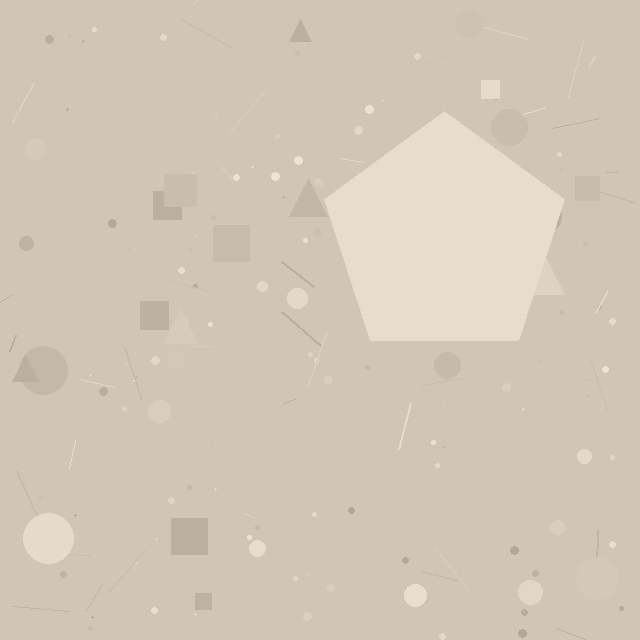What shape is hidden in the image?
A pentagon is hidden in the image.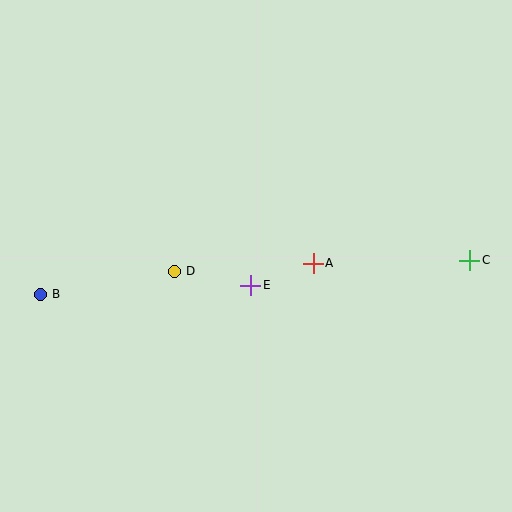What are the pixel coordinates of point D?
Point D is at (174, 271).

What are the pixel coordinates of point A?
Point A is at (313, 263).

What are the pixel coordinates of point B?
Point B is at (40, 294).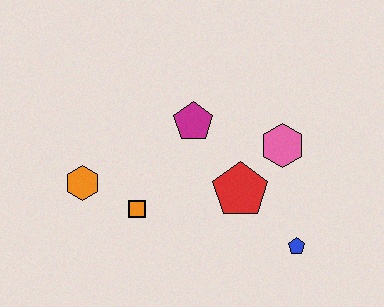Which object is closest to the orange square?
The orange hexagon is closest to the orange square.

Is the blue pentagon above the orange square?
No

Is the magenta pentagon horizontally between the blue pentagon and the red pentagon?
No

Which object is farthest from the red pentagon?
The orange hexagon is farthest from the red pentagon.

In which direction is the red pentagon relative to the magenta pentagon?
The red pentagon is below the magenta pentagon.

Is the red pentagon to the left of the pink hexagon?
Yes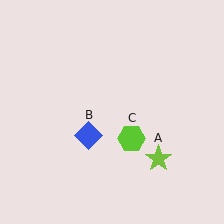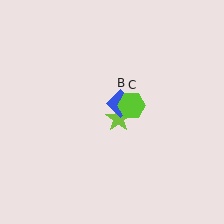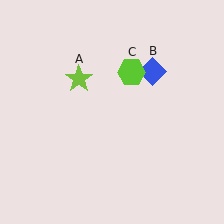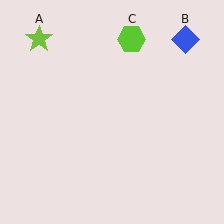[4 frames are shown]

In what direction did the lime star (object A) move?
The lime star (object A) moved up and to the left.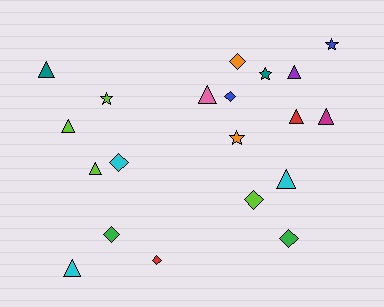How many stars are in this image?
There are 4 stars.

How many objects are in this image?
There are 20 objects.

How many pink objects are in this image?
There is 1 pink object.